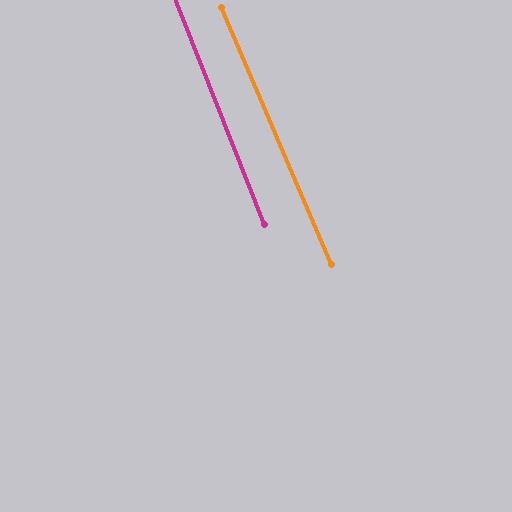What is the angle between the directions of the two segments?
Approximately 2 degrees.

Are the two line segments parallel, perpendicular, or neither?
Parallel — their directions differ by only 1.6°.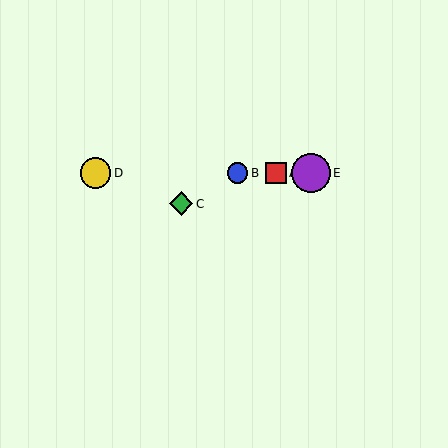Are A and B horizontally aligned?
Yes, both are at y≈173.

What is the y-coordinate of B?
Object B is at y≈173.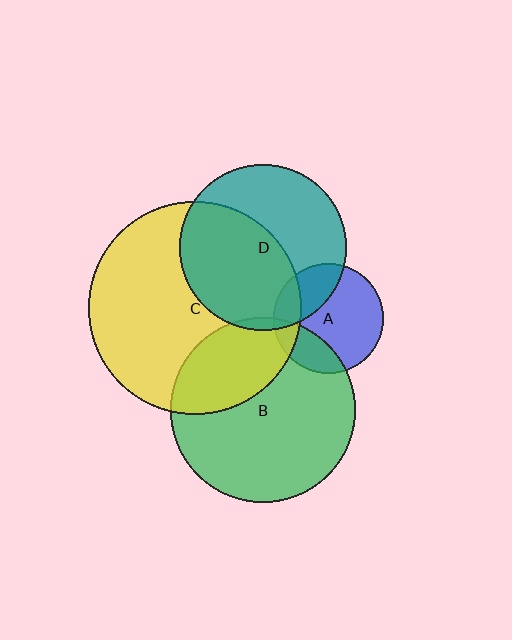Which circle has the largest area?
Circle C (yellow).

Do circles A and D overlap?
Yes.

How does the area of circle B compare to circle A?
Approximately 2.8 times.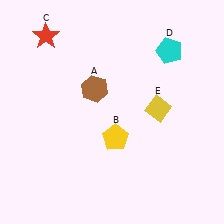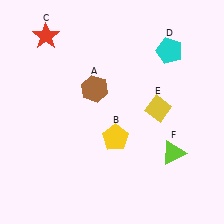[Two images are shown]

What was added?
A lime triangle (F) was added in Image 2.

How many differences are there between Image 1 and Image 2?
There is 1 difference between the two images.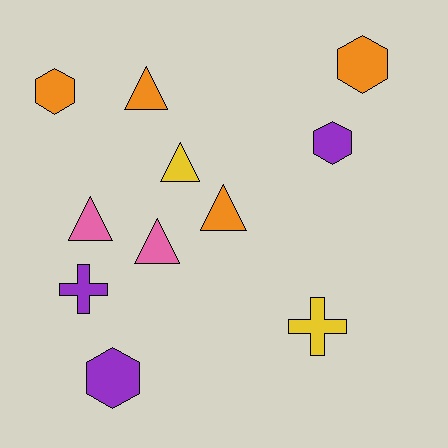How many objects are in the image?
There are 11 objects.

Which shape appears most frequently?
Triangle, with 5 objects.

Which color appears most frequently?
Orange, with 4 objects.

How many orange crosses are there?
There are no orange crosses.